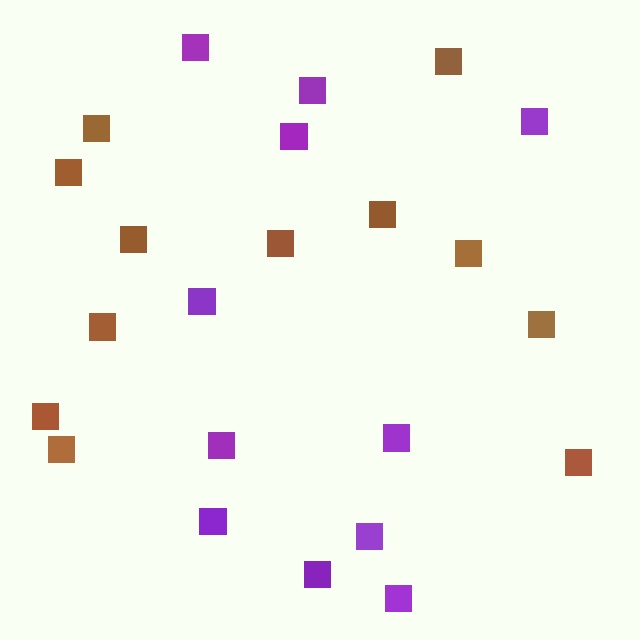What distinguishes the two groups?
There are 2 groups: one group of brown squares (12) and one group of purple squares (11).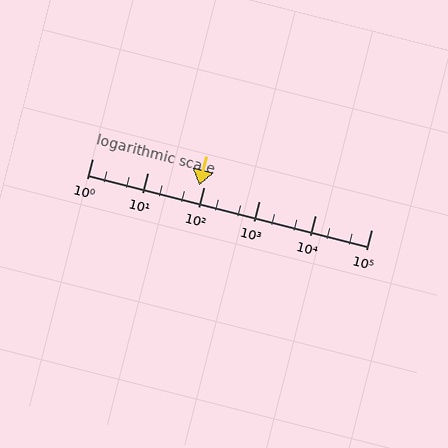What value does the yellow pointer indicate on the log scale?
The pointer indicates approximately 82.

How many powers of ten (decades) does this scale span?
The scale spans 5 decades, from 1 to 100000.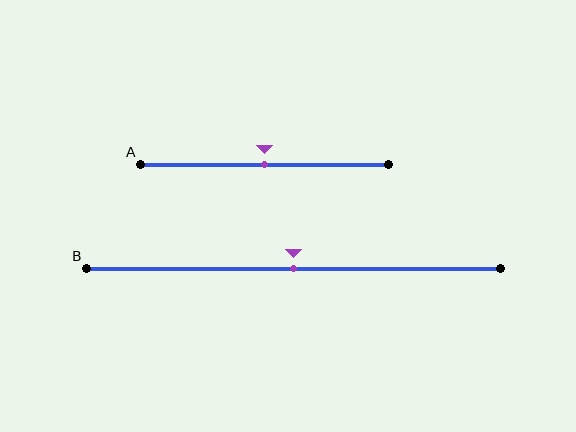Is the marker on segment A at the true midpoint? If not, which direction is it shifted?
Yes, the marker on segment A is at the true midpoint.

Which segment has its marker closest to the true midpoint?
Segment A has its marker closest to the true midpoint.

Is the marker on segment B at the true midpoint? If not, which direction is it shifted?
Yes, the marker on segment B is at the true midpoint.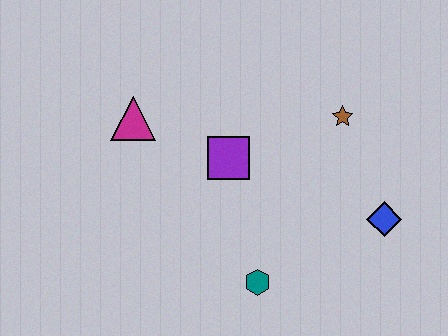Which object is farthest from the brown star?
The magenta triangle is farthest from the brown star.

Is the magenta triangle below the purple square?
No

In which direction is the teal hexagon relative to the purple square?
The teal hexagon is below the purple square.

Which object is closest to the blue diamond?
The brown star is closest to the blue diamond.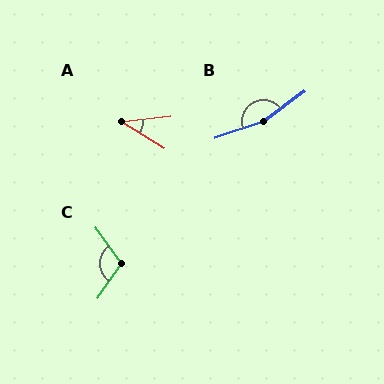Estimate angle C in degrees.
Approximately 110 degrees.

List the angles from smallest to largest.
A (39°), C (110°), B (163°).